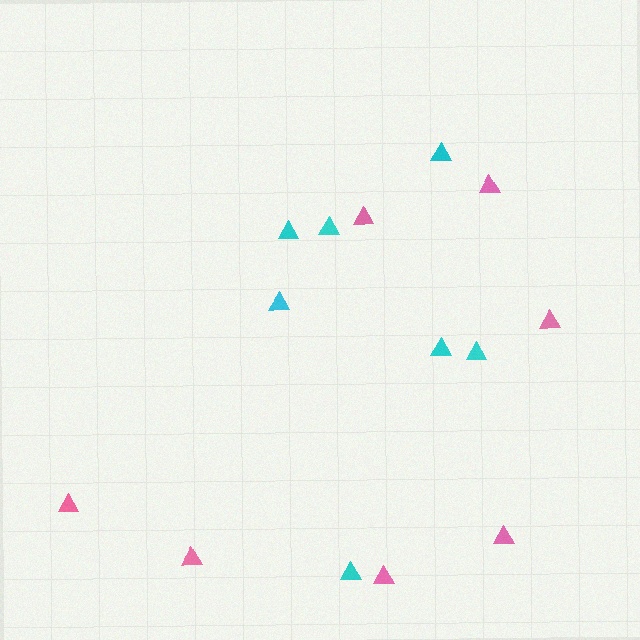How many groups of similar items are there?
There are 2 groups: one group of pink triangles (7) and one group of cyan triangles (7).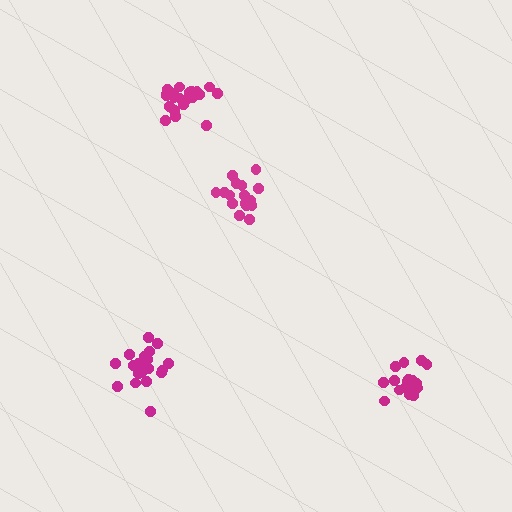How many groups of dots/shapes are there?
There are 4 groups.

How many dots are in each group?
Group 1: 21 dots, Group 2: 21 dots, Group 3: 17 dots, Group 4: 18 dots (77 total).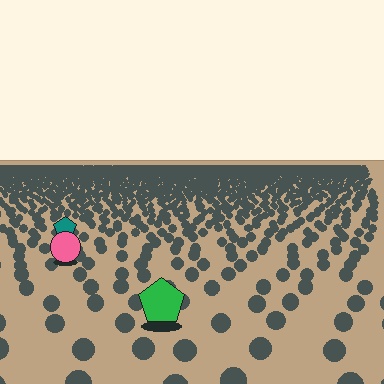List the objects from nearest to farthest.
From nearest to farthest: the green pentagon, the pink circle, the teal pentagon.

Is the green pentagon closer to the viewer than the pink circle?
Yes. The green pentagon is closer — you can tell from the texture gradient: the ground texture is coarser near it.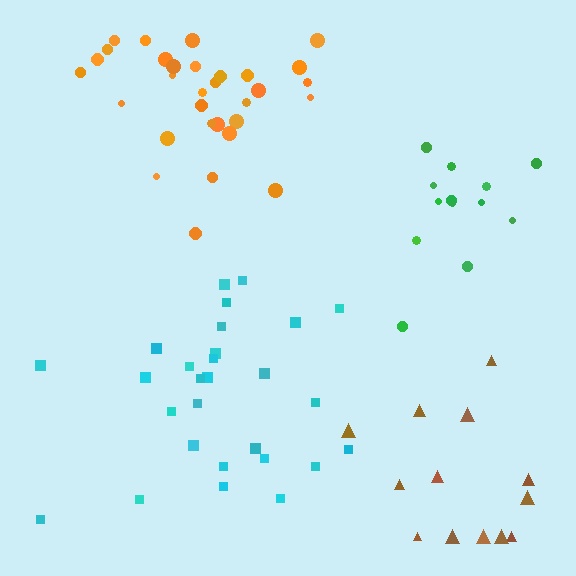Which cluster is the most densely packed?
Orange.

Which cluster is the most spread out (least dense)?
Brown.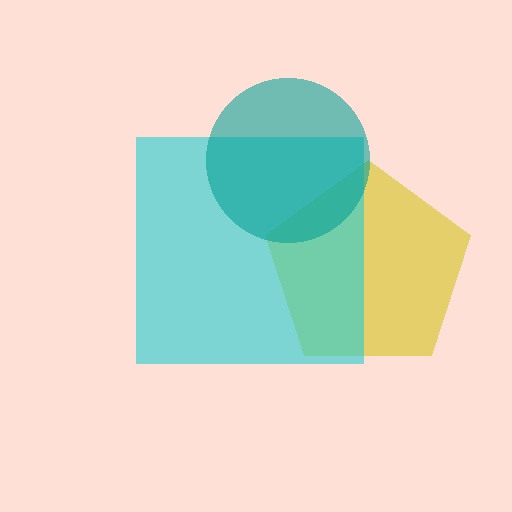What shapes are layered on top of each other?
The layered shapes are: a yellow pentagon, a cyan square, a teal circle.